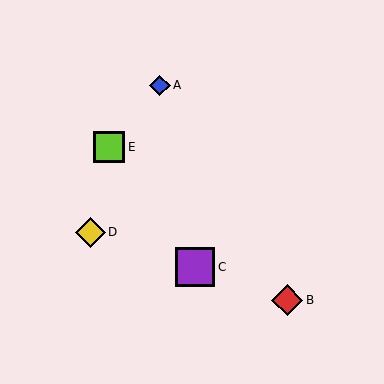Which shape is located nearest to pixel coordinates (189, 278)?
The purple square (labeled C) at (195, 267) is nearest to that location.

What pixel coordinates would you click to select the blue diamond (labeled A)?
Click at (160, 85) to select the blue diamond A.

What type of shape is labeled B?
Shape B is a red diamond.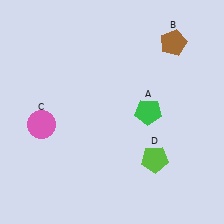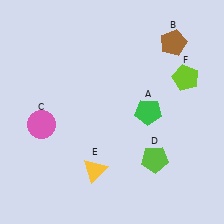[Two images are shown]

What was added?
A yellow triangle (E), a lime pentagon (F) were added in Image 2.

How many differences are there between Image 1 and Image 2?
There are 2 differences between the two images.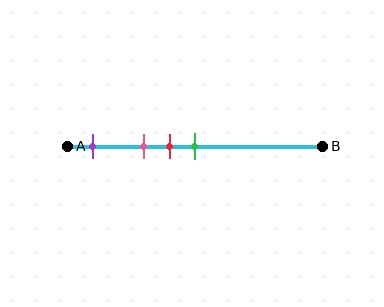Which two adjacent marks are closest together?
The red and green marks are the closest adjacent pair.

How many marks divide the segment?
There are 4 marks dividing the segment.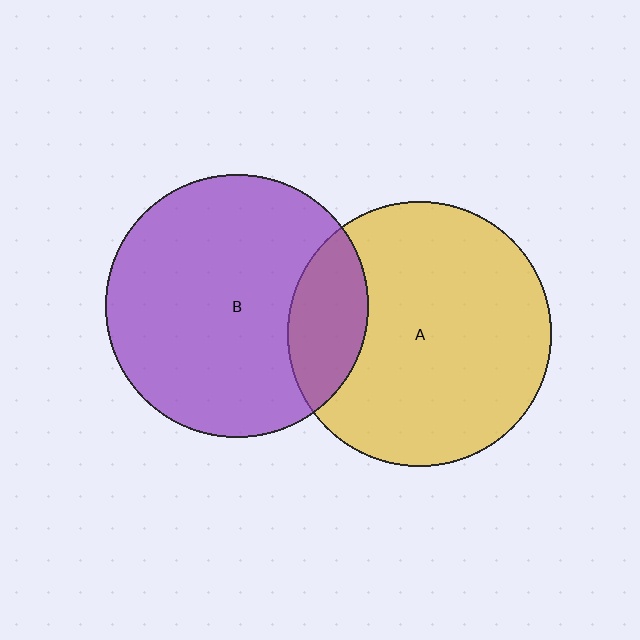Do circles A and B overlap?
Yes.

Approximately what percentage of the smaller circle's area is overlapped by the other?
Approximately 20%.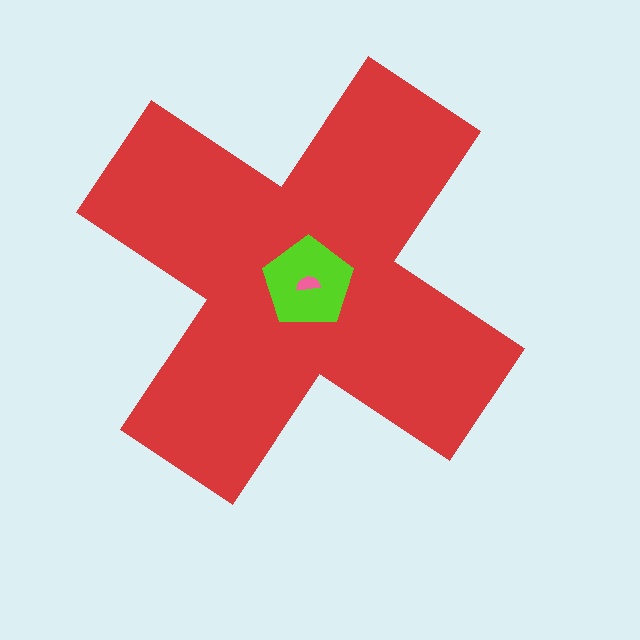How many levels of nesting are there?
3.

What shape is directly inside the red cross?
The lime pentagon.